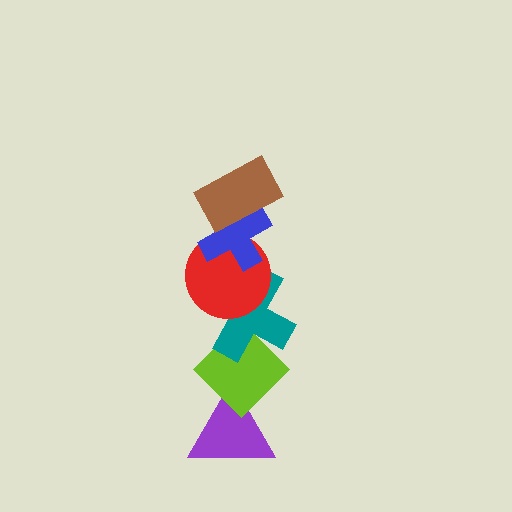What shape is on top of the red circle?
The blue cross is on top of the red circle.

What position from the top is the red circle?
The red circle is 3rd from the top.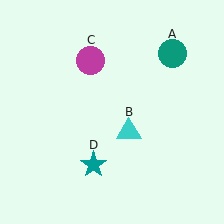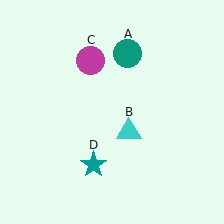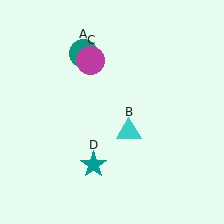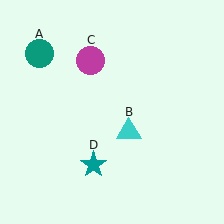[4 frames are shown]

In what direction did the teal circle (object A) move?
The teal circle (object A) moved left.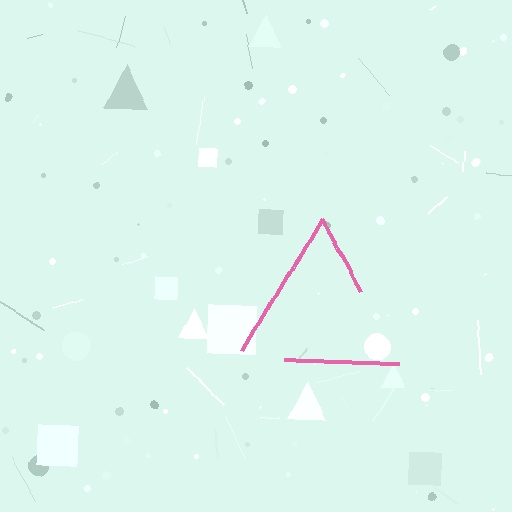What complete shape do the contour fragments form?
The contour fragments form a triangle.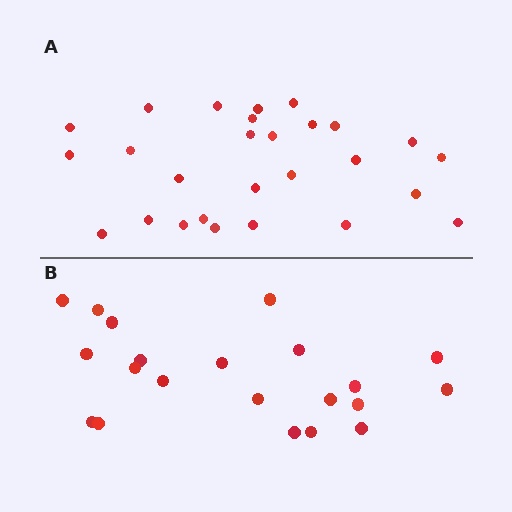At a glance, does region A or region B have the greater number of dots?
Region A (the top region) has more dots.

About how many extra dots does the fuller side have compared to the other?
Region A has about 6 more dots than region B.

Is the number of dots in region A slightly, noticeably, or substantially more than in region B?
Region A has noticeably more, but not dramatically so. The ratio is roughly 1.3 to 1.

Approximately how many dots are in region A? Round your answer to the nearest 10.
About 30 dots. (The exact count is 27, which rounds to 30.)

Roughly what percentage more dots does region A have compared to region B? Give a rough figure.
About 30% more.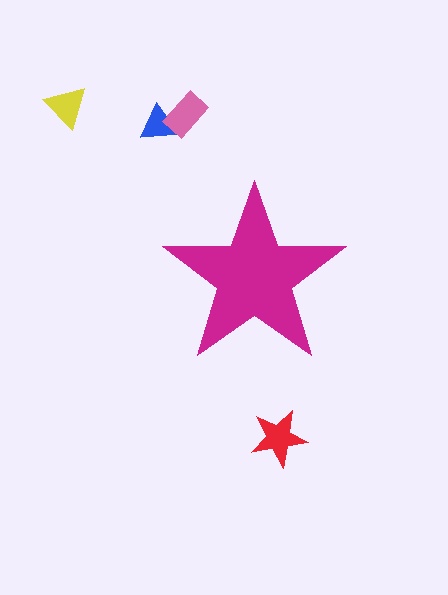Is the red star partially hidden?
No, the red star is fully visible.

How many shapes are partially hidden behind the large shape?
0 shapes are partially hidden.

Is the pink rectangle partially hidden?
No, the pink rectangle is fully visible.